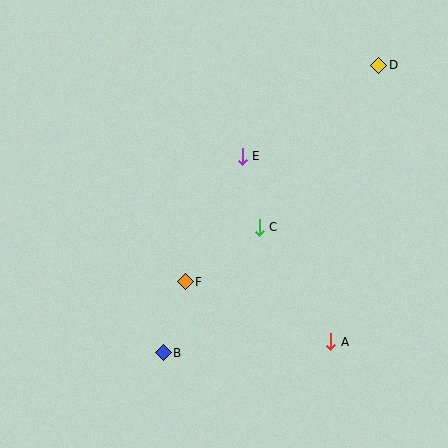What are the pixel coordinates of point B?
Point B is at (163, 353).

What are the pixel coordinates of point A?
Point A is at (331, 342).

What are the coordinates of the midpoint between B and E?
The midpoint between B and E is at (203, 254).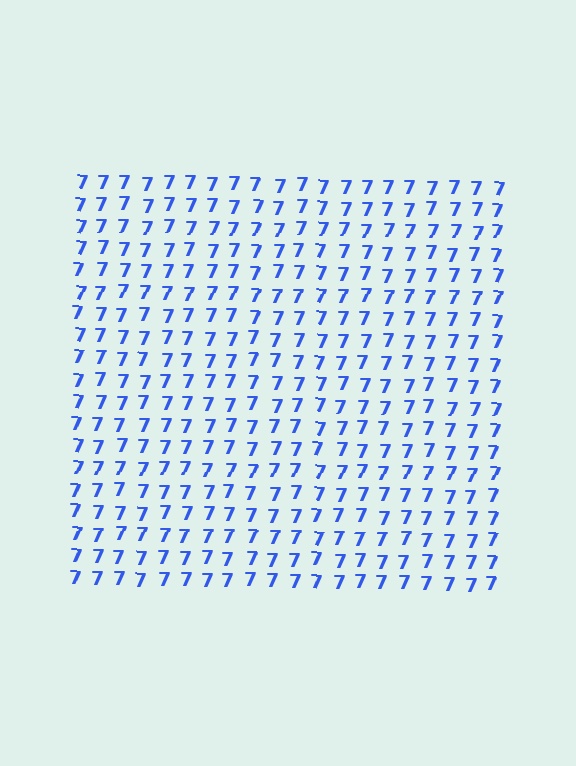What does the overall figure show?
The overall figure shows a square.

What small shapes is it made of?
It is made of small digit 7's.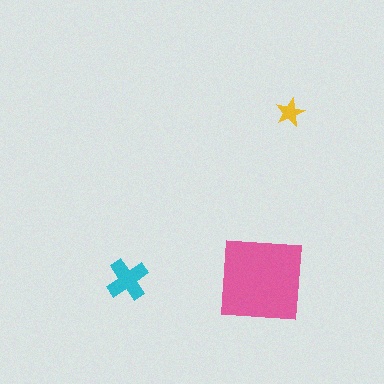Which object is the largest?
The pink square.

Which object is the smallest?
The yellow star.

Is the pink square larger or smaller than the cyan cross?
Larger.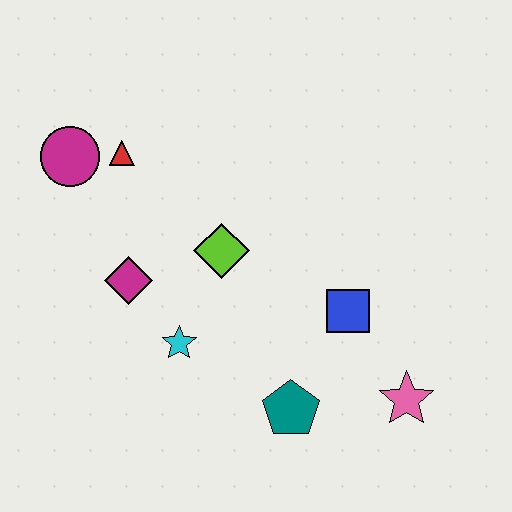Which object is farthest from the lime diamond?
The pink star is farthest from the lime diamond.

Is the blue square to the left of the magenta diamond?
No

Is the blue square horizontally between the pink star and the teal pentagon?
Yes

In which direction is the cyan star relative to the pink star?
The cyan star is to the left of the pink star.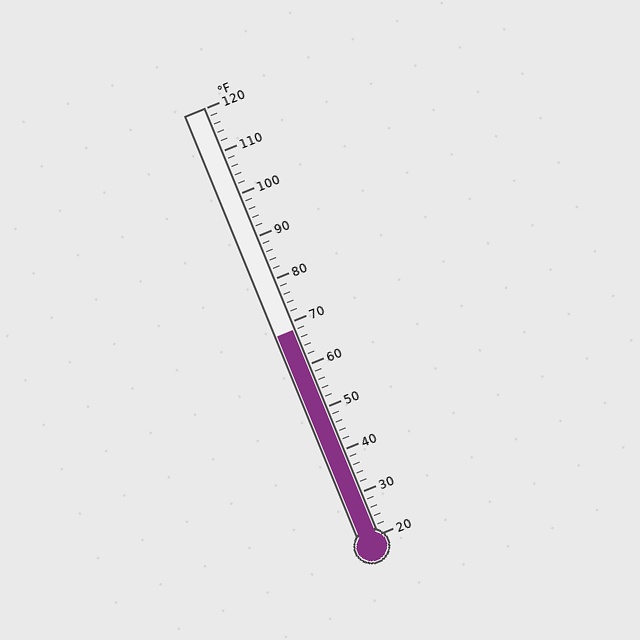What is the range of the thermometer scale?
The thermometer scale ranges from 20°F to 120°F.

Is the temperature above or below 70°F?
The temperature is below 70°F.